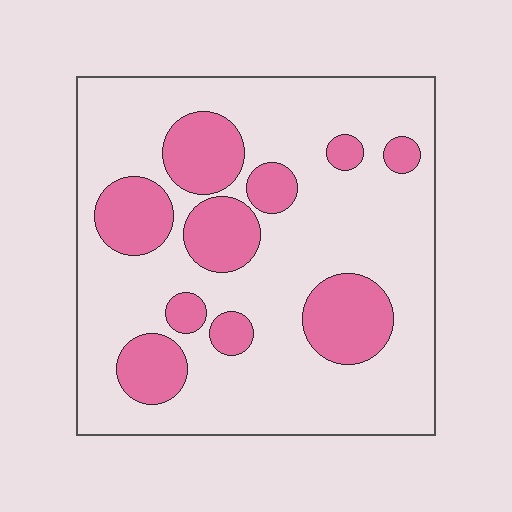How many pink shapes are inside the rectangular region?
10.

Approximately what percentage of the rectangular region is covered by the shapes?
Approximately 25%.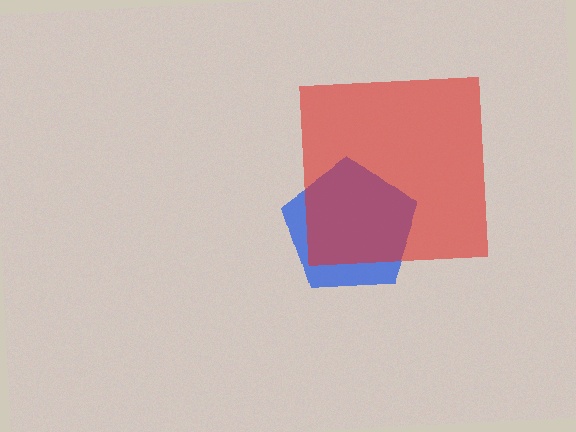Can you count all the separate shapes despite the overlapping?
Yes, there are 2 separate shapes.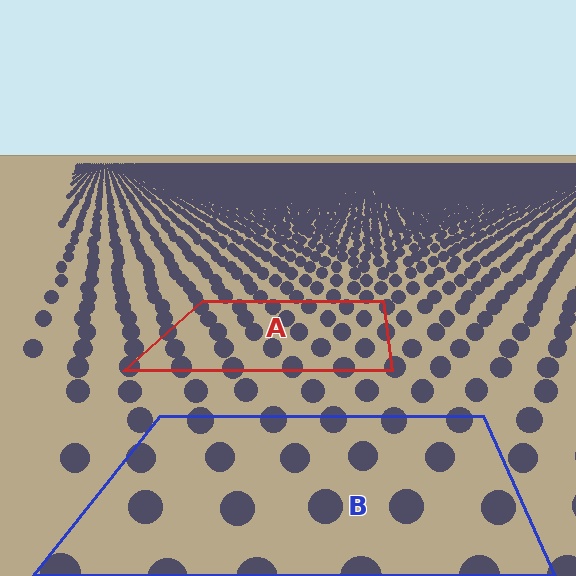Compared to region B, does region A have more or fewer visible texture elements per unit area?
Region A has more texture elements per unit area — they are packed more densely because it is farther away.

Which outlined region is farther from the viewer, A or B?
Region A is farther from the viewer — the texture elements inside it appear smaller and more densely packed.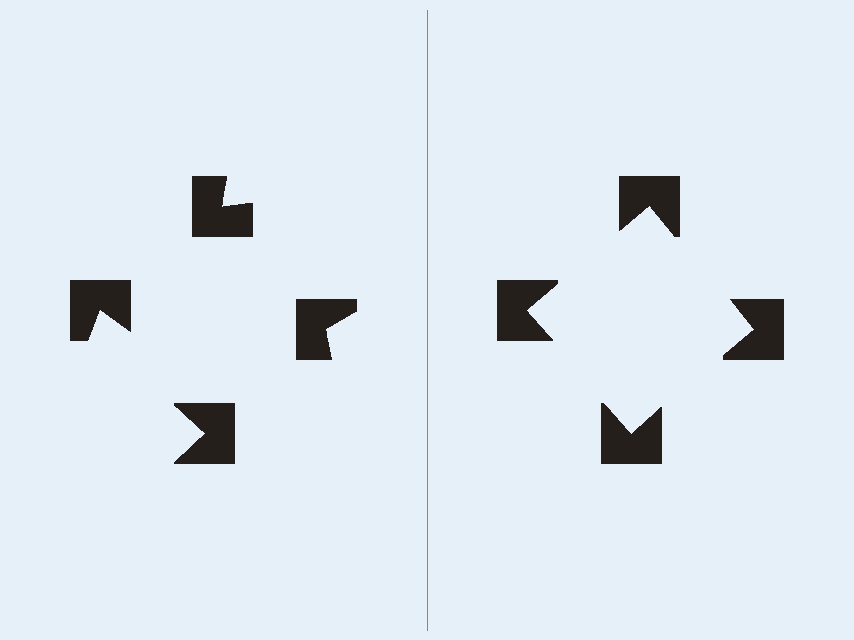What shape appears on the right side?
An illusory square.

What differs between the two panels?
The notched squares are positioned identically on both sides; only the wedge orientations differ. On the right they align to a square; on the left they are misaligned.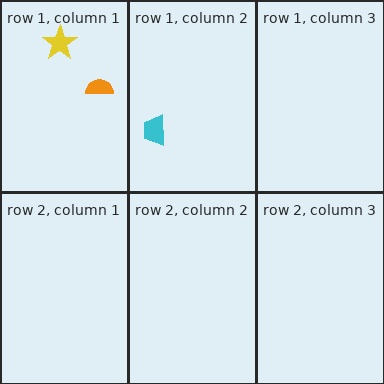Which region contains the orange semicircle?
The row 1, column 1 region.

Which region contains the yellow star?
The row 1, column 1 region.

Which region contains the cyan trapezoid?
The row 1, column 2 region.